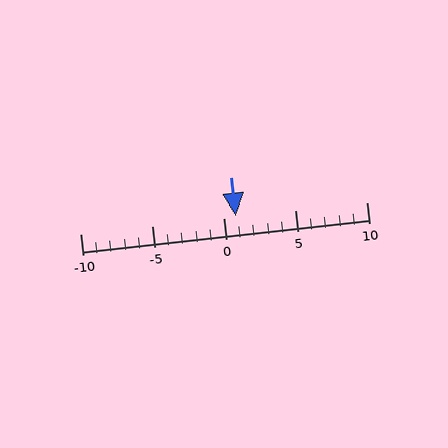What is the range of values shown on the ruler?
The ruler shows values from -10 to 10.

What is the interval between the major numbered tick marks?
The major tick marks are spaced 5 units apart.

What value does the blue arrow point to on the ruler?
The blue arrow points to approximately 1.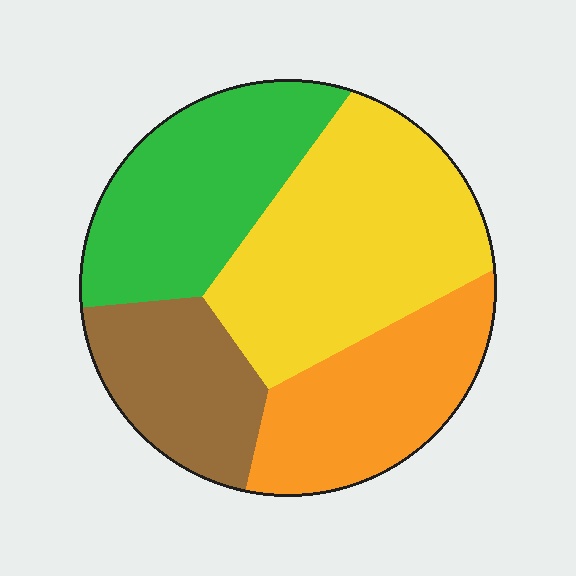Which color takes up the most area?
Yellow, at roughly 35%.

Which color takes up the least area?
Brown, at roughly 15%.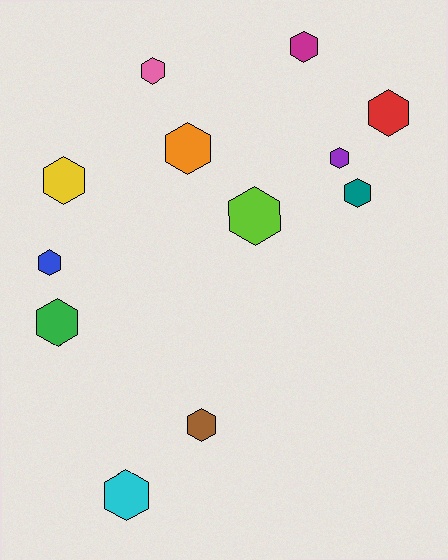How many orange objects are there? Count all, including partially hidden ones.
There is 1 orange object.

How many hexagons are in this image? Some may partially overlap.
There are 12 hexagons.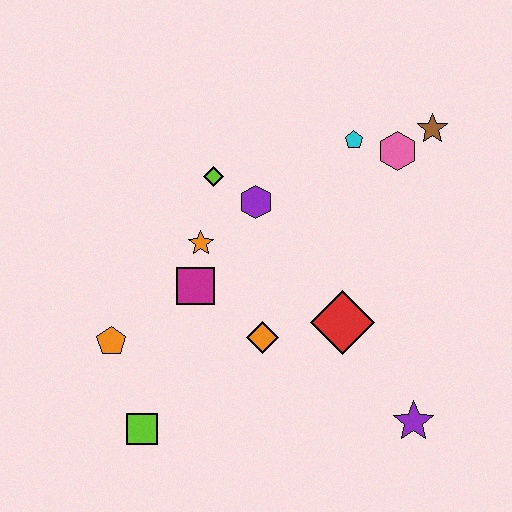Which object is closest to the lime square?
The orange pentagon is closest to the lime square.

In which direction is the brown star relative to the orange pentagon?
The brown star is to the right of the orange pentagon.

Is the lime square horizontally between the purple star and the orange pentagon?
Yes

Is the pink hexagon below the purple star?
No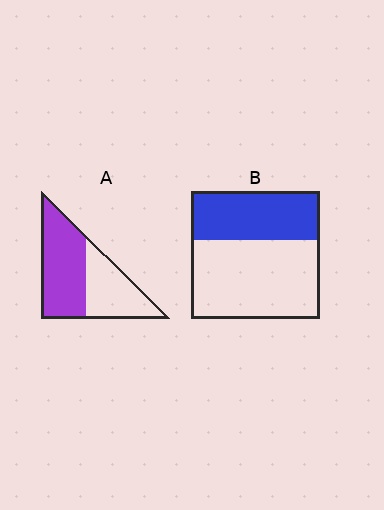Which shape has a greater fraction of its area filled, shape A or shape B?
Shape A.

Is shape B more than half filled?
No.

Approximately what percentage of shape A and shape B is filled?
A is approximately 55% and B is approximately 40%.